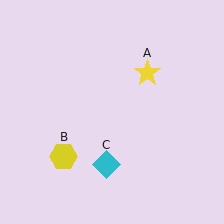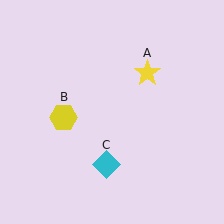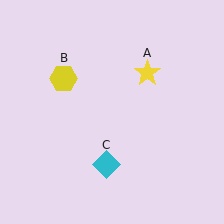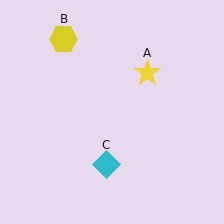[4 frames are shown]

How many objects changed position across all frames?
1 object changed position: yellow hexagon (object B).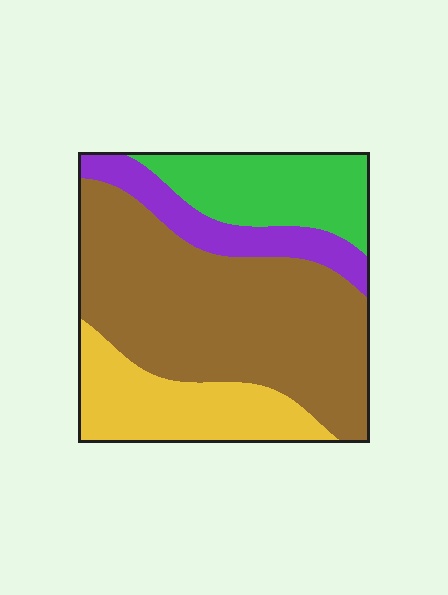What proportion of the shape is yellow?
Yellow takes up about one fifth (1/5) of the shape.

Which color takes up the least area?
Purple, at roughly 10%.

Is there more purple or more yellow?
Yellow.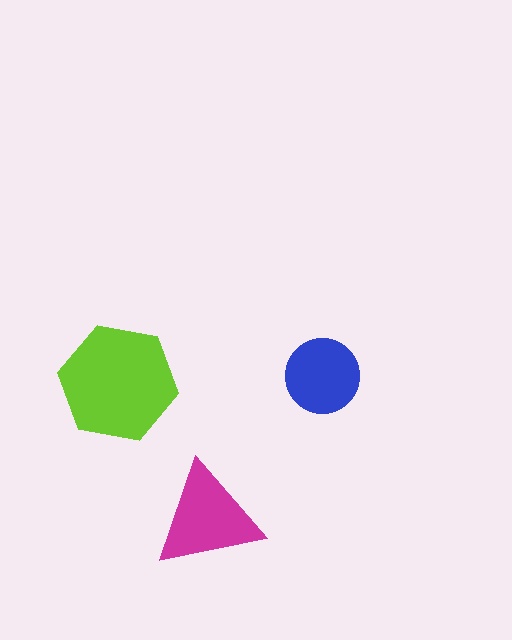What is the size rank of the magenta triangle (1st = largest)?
2nd.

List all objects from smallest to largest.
The blue circle, the magenta triangle, the lime hexagon.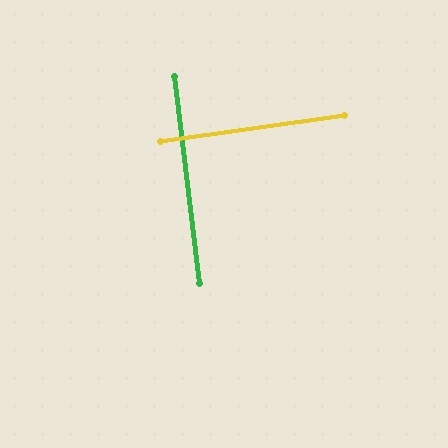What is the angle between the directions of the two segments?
Approximately 89 degrees.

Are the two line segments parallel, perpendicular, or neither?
Perpendicular — they meet at approximately 89°.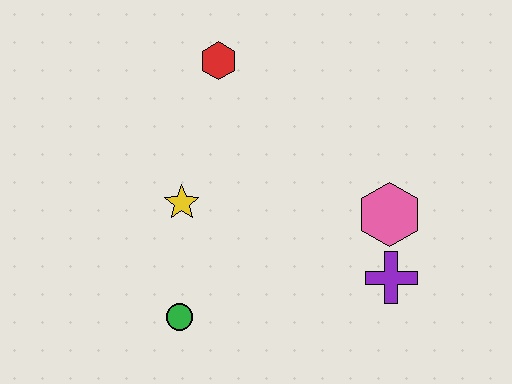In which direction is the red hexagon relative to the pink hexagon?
The red hexagon is to the left of the pink hexagon.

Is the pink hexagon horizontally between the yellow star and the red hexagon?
No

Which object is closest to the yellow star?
The green circle is closest to the yellow star.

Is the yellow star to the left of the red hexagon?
Yes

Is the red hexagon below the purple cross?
No